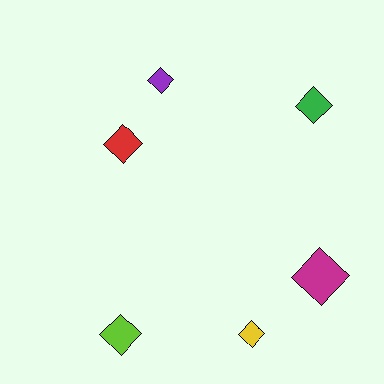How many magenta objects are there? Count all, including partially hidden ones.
There is 1 magenta object.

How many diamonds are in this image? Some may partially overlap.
There are 6 diamonds.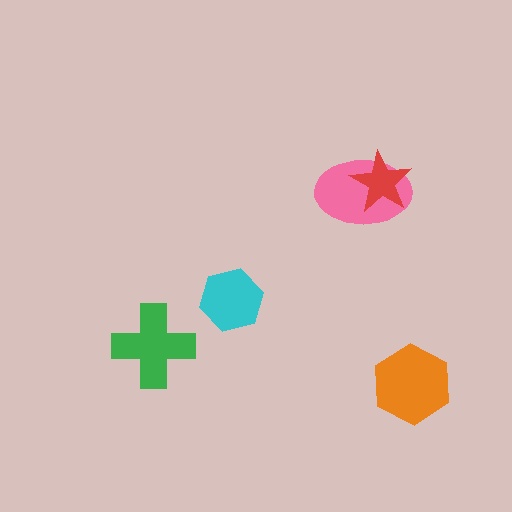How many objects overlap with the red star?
1 object overlaps with the red star.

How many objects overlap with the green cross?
0 objects overlap with the green cross.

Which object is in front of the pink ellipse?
The red star is in front of the pink ellipse.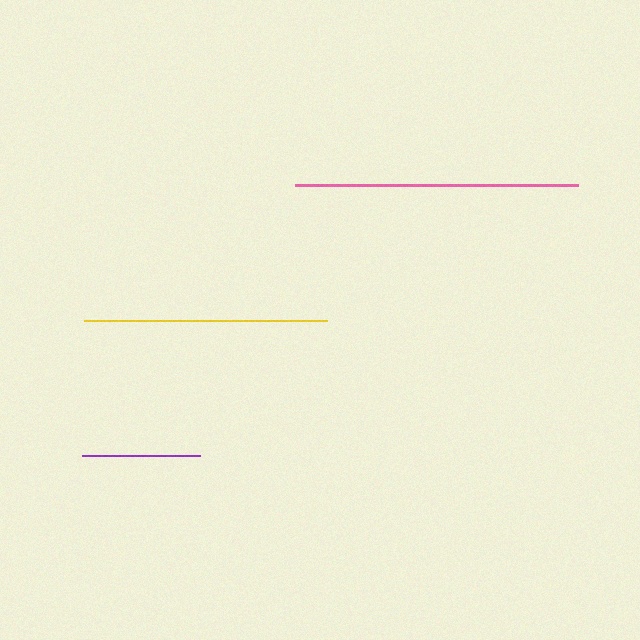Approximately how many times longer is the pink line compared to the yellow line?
The pink line is approximately 1.2 times the length of the yellow line.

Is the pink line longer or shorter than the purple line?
The pink line is longer than the purple line.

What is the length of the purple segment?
The purple segment is approximately 118 pixels long.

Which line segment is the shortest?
The purple line is the shortest at approximately 118 pixels.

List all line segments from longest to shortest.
From longest to shortest: pink, yellow, purple.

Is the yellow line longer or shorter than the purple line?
The yellow line is longer than the purple line.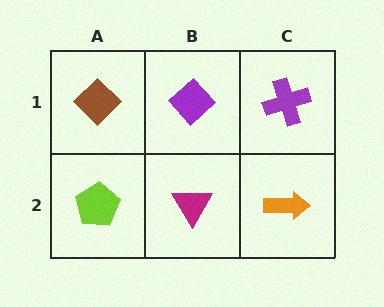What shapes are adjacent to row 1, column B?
A magenta triangle (row 2, column B), a brown diamond (row 1, column A), a purple cross (row 1, column C).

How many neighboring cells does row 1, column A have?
2.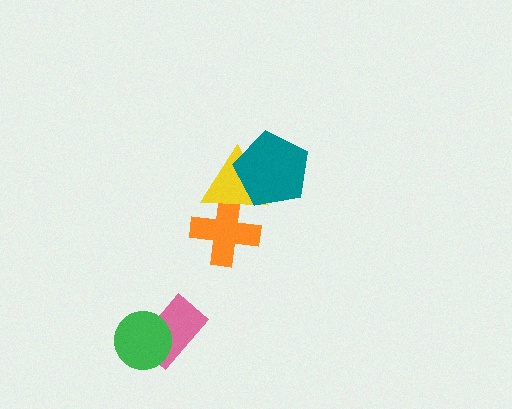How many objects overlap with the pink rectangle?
1 object overlaps with the pink rectangle.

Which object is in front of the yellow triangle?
The teal pentagon is in front of the yellow triangle.